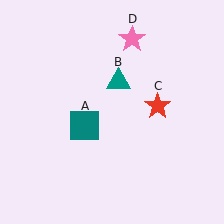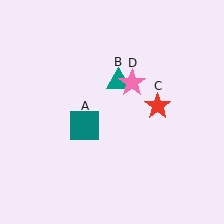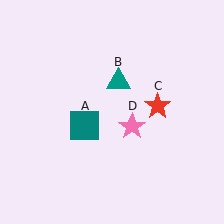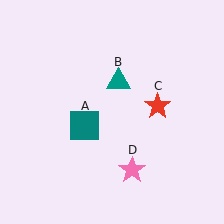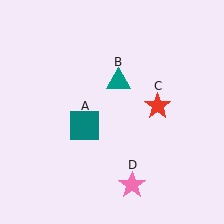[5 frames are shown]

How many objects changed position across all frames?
1 object changed position: pink star (object D).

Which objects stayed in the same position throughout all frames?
Teal square (object A) and teal triangle (object B) and red star (object C) remained stationary.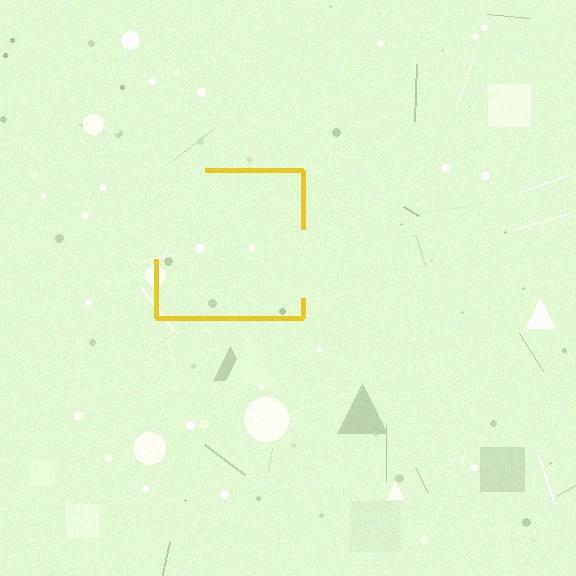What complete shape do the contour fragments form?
The contour fragments form a square.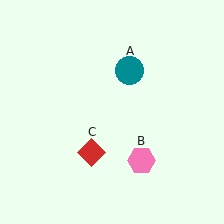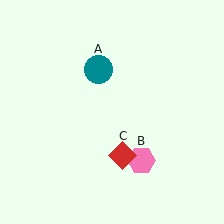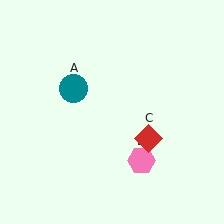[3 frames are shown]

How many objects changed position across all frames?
2 objects changed position: teal circle (object A), red diamond (object C).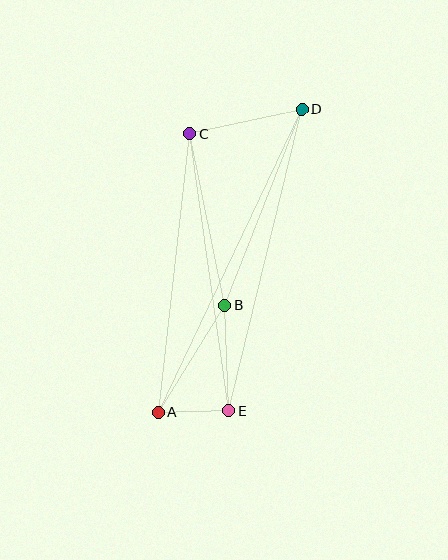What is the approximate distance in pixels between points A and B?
The distance between A and B is approximately 126 pixels.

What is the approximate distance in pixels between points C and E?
The distance between C and E is approximately 280 pixels.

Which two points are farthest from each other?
Points A and D are farthest from each other.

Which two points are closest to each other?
Points A and E are closest to each other.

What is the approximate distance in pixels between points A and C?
The distance between A and C is approximately 280 pixels.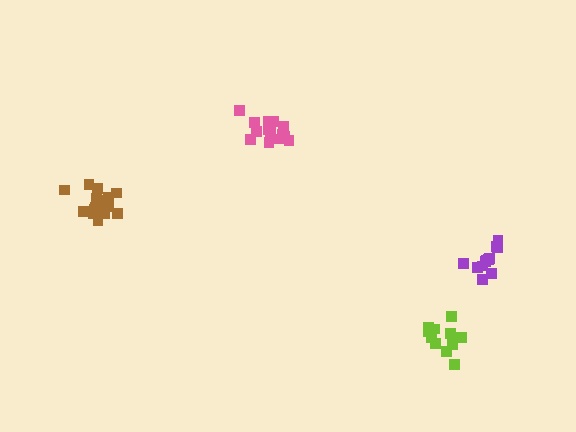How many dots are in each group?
Group 1: 12 dots, Group 2: 14 dots, Group 3: 12 dots, Group 4: 16 dots (54 total).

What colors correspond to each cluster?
The clusters are colored: purple, pink, lime, brown.